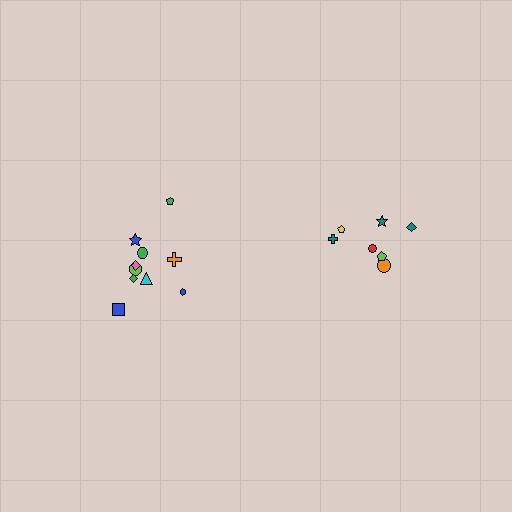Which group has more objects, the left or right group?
The left group.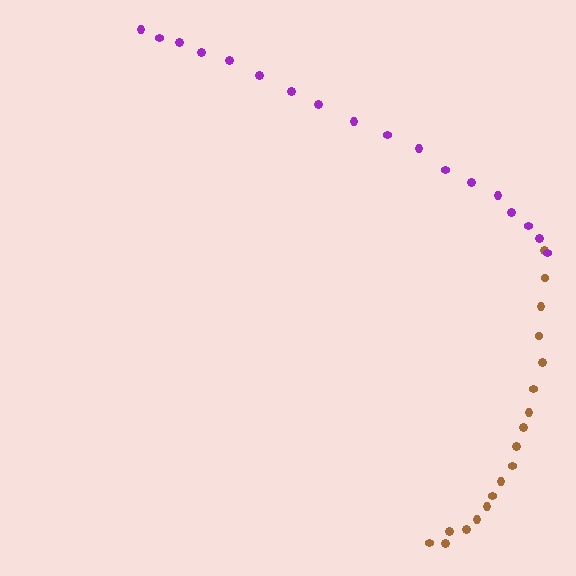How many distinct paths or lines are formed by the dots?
There are 2 distinct paths.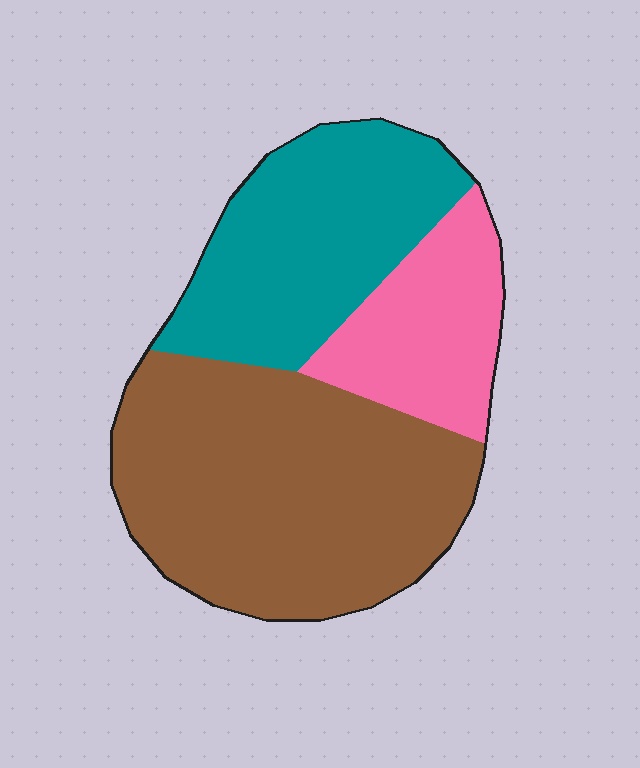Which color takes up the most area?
Brown, at roughly 50%.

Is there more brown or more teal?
Brown.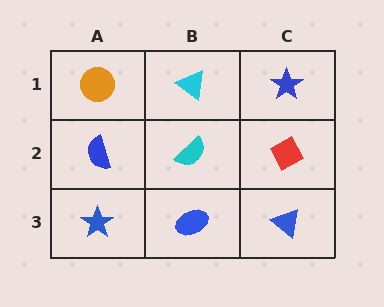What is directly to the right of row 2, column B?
A red diamond.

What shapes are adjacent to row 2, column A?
An orange circle (row 1, column A), a blue star (row 3, column A), a cyan semicircle (row 2, column B).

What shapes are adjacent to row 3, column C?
A red diamond (row 2, column C), a blue ellipse (row 3, column B).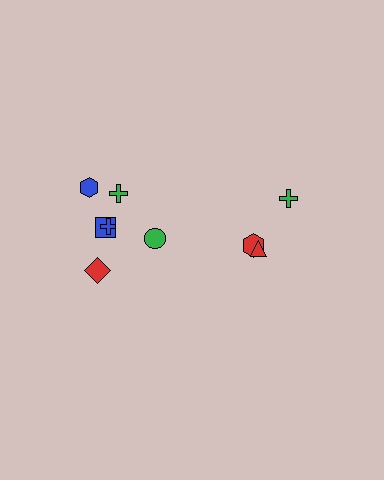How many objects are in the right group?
There are 3 objects.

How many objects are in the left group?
There are 6 objects.